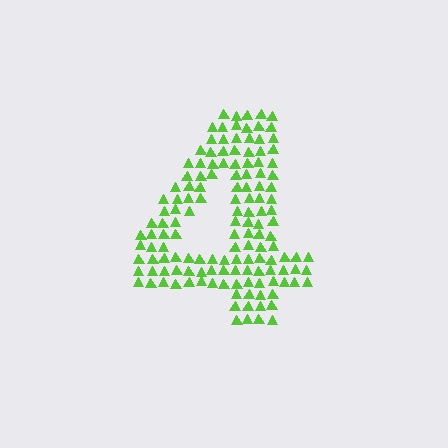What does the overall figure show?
The overall figure shows the digit 4.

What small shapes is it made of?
It is made of small triangles.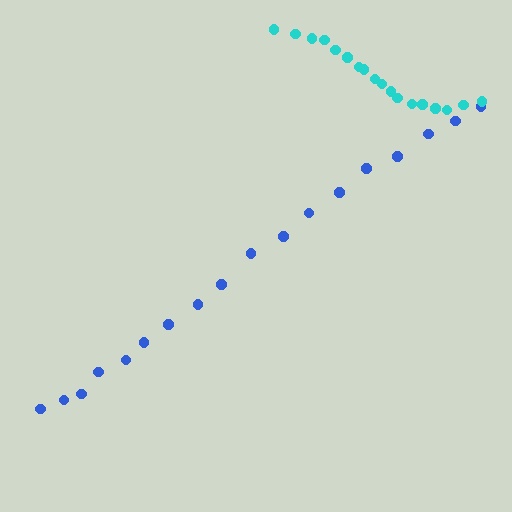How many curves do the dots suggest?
There are 2 distinct paths.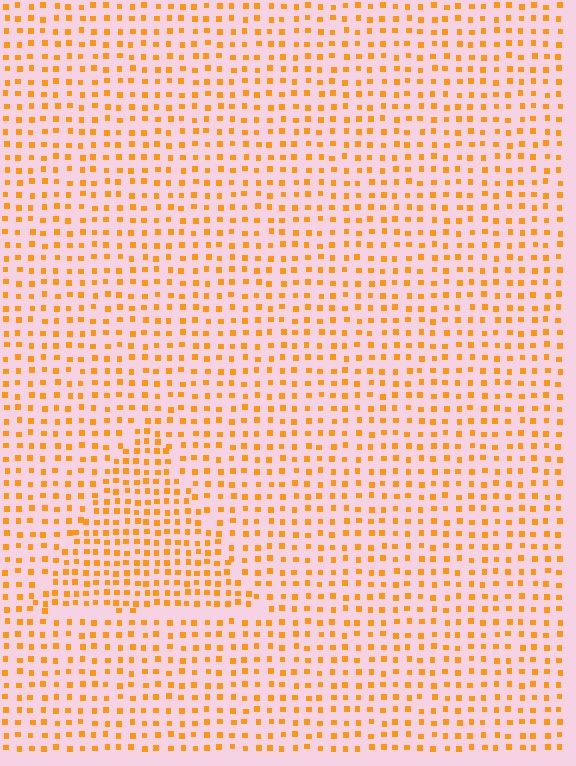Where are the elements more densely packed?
The elements are more densely packed inside the triangle boundary.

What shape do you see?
I see a triangle.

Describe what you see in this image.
The image contains small orange elements arranged at two different densities. A triangle-shaped region is visible where the elements are more densely packed than the surrounding area.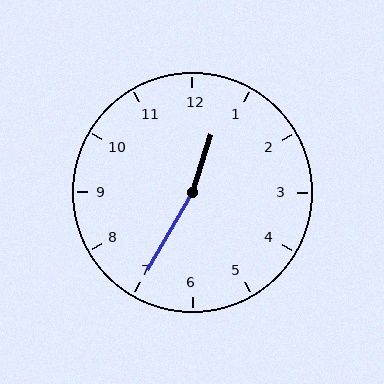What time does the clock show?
12:35.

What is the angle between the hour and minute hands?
Approximately 168 degrees.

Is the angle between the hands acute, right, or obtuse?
It is obtuse.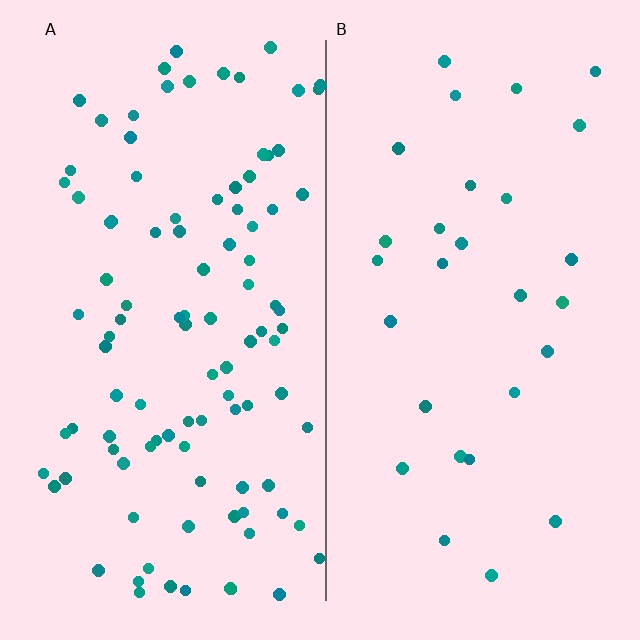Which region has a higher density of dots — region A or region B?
A (the left).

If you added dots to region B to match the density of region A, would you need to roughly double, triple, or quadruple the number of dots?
Approximately quadruple.